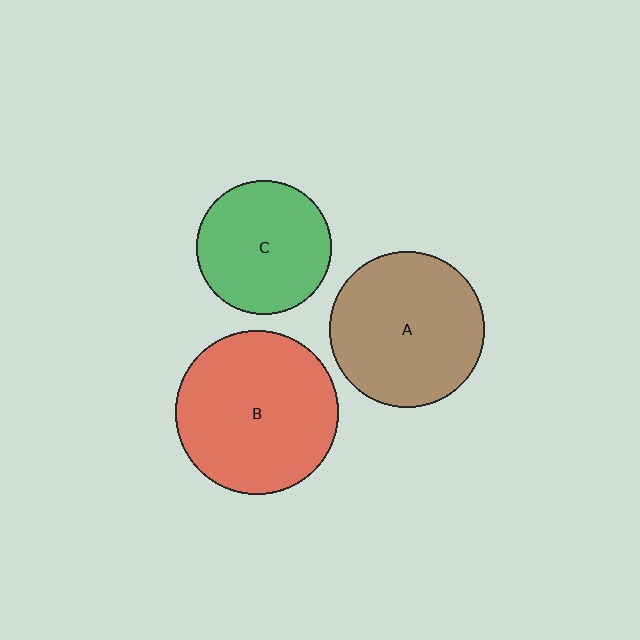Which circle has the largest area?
Circle B (red).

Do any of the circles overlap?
No, none of the circles overlap.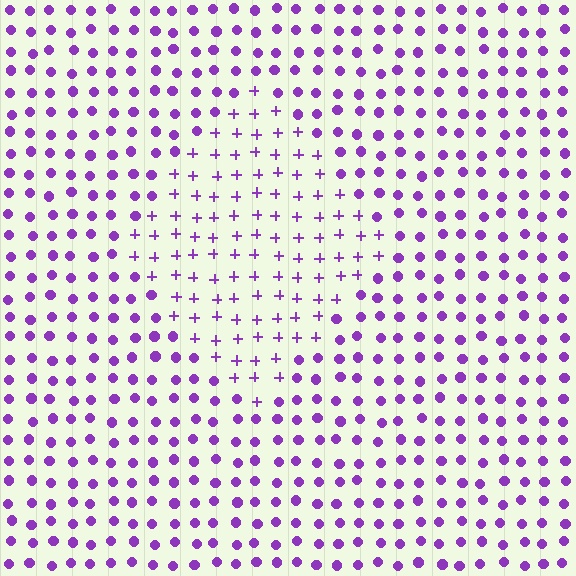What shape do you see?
I see a diamond.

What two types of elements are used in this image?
The image uses plus signs inside the diamond region and circles outside it.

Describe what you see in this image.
The image is filled with small purple elements arranged in a uniform grid. A diamond-shaped region contains plus signs, while the surrounding area contains circles. The boundary is defined purely by the change in element shape.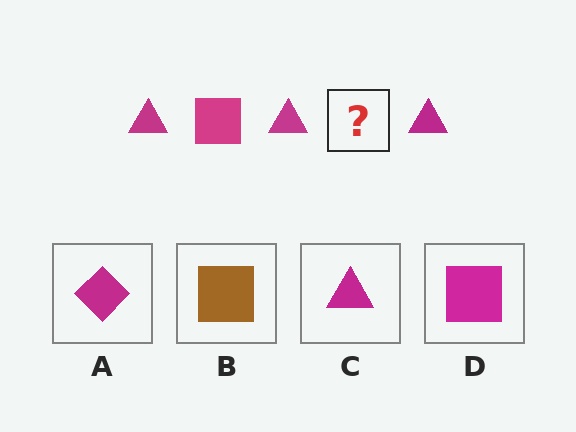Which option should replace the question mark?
Option D.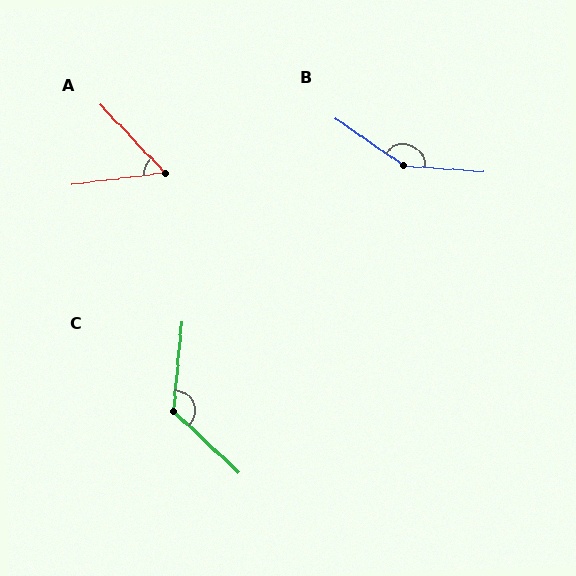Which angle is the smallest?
A, at approximately 53 degrees.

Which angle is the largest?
B, at approximately 149 degrees.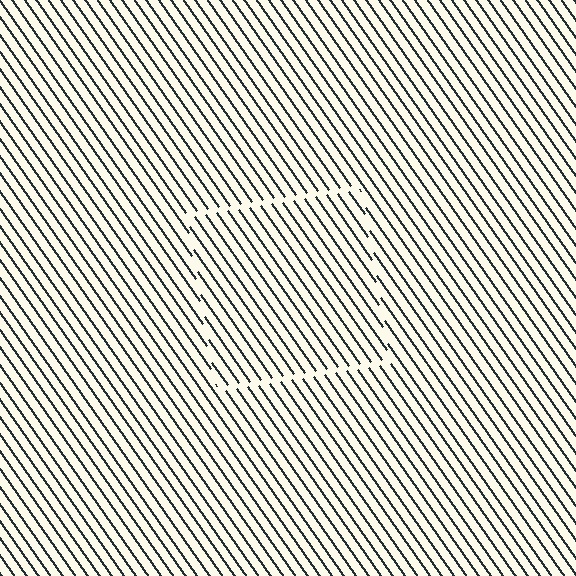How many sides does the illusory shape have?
4 sides — the line-ends trace a square.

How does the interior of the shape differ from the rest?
The interior of the shape contains the same grating, shifted by half a period — the contour is defined by the phase discontinuity where line-ends from the inner and outer gratings abut.